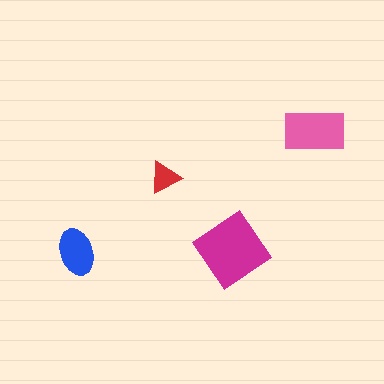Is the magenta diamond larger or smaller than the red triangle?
Larger.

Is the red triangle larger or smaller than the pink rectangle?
Smaller.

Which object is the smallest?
The red triangle.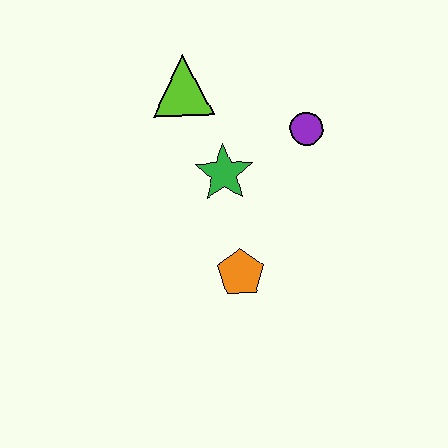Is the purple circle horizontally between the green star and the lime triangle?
No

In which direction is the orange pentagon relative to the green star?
The orange pentagon is below the green star.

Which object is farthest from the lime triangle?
The orange pentagon is farthest from the lime triangle.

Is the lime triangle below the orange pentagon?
No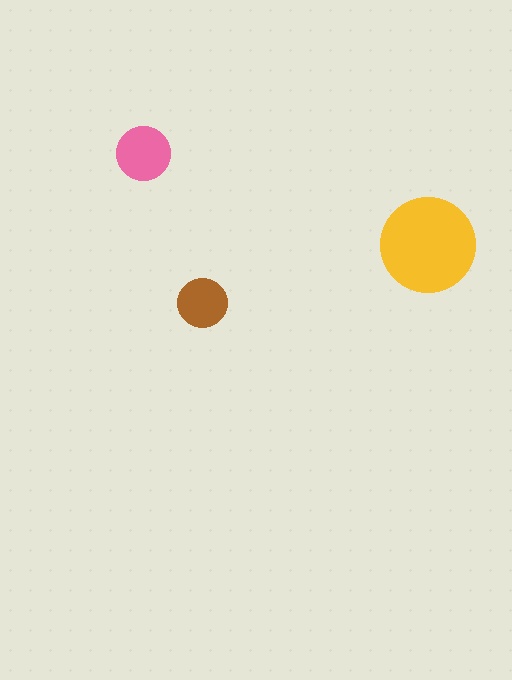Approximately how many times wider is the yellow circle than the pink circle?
About 1.5 times wider.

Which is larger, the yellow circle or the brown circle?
The yellow one.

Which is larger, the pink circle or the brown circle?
The pink one.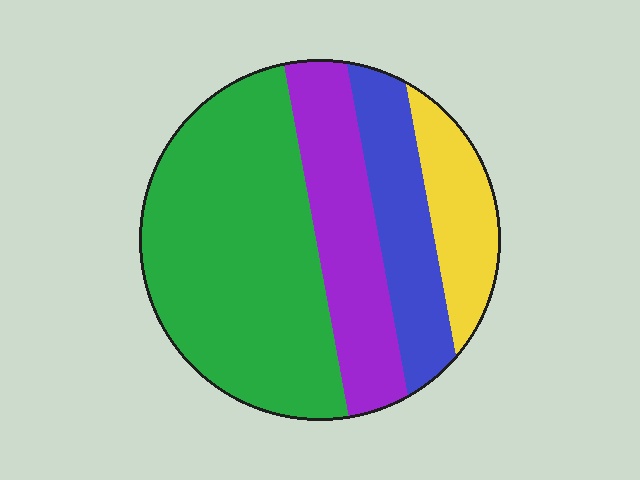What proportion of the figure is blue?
Blue covers roughly 15% of the figure.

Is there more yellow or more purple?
Purple.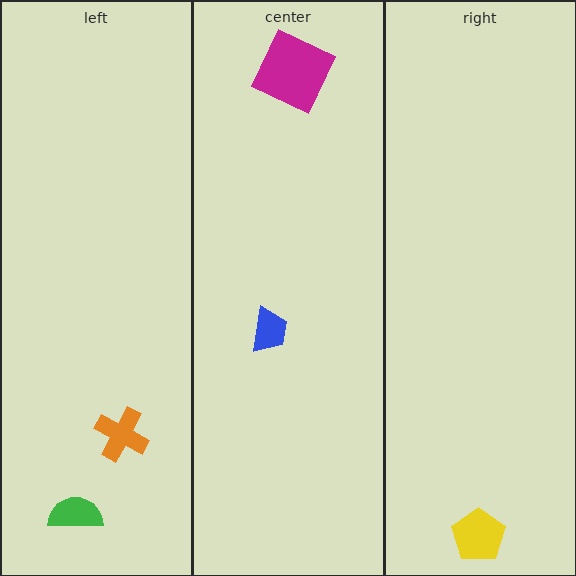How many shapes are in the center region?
2.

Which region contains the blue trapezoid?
The center region.